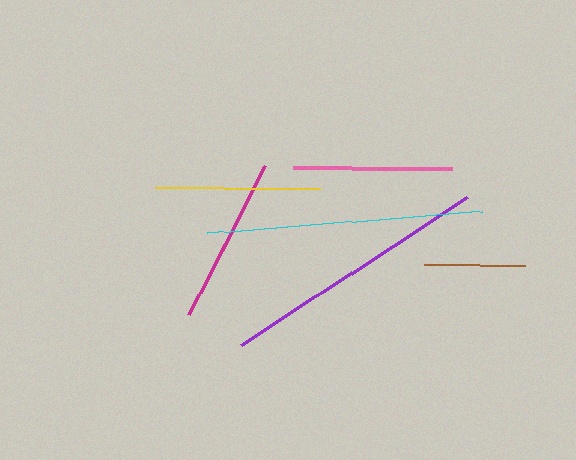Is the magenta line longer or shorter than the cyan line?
The cyan line is longer than the magenta line.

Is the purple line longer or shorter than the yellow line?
The purple line is longer than the yellow line.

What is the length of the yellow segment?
The yellow segment is approximately 165 pixels long.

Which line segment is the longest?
The cyan line is the longest at approximately 276 pixels.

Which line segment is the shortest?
The brown line is the shortest at approximately 101 pixels.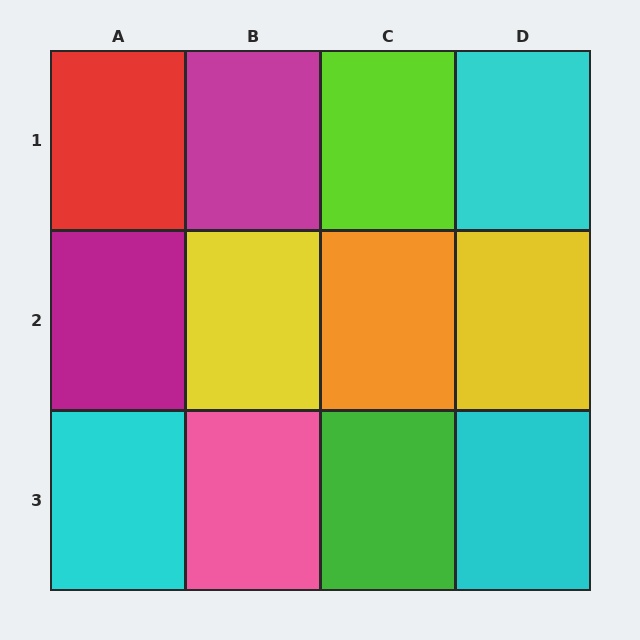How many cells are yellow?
2 cells are yellow.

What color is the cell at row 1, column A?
Red.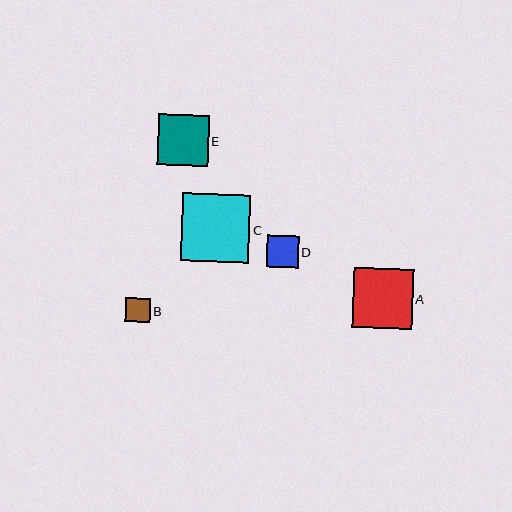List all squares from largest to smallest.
From largest to smallest: C, A, E, D, B.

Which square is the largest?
Square C is the largest with a size of approximately 68 pixels.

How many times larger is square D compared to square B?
Square D is approximately 1.3 times the size of square B.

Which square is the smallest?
Square B is the smallest with a size of approximately 25 pixels.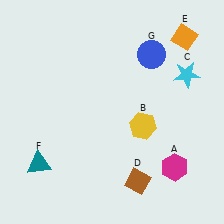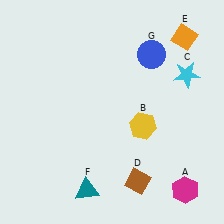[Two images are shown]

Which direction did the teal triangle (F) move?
The teal triangle (F) moved right.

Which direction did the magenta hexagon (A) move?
The magenta hexagon (A) moved down.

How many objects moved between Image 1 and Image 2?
2 objects moved between the two images.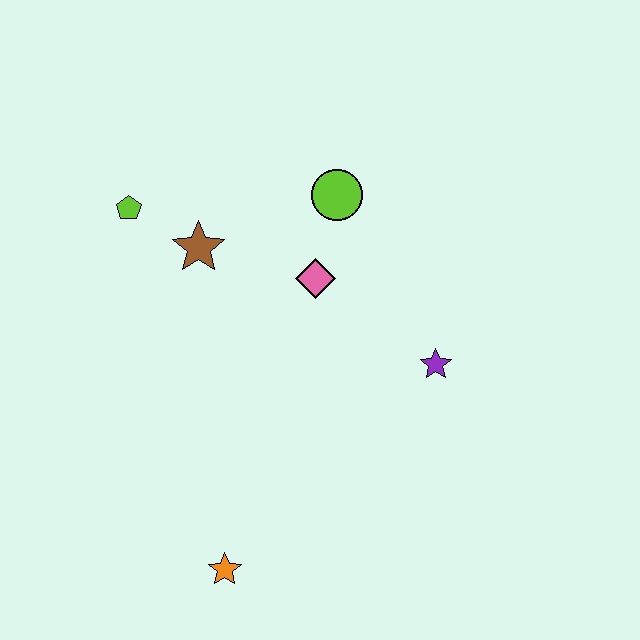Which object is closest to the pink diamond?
The lime circle is closest to the pink diamond.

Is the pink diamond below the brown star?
Yes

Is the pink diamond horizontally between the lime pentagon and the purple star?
Yes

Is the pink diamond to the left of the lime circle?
Yes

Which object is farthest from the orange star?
The lime circle is farthest from the orange star.